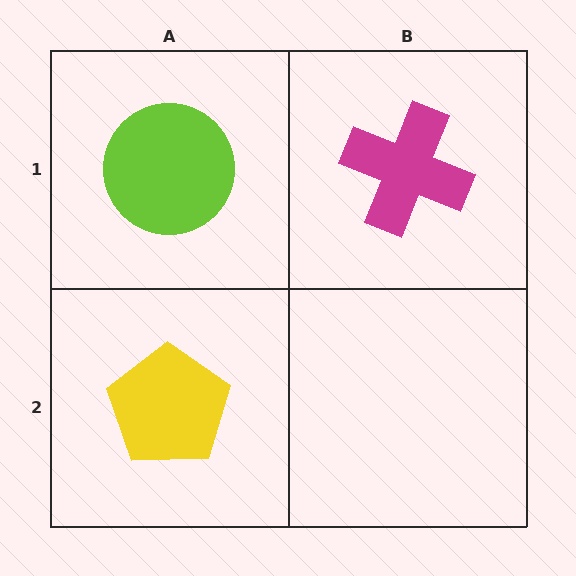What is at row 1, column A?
A lime circle.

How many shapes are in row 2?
1 shape.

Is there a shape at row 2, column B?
No, that cell is empty.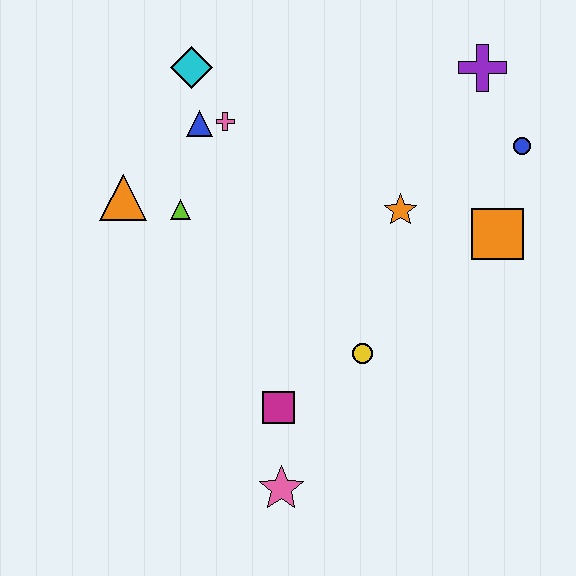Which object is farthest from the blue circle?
The pink star is farthest from the blue circle.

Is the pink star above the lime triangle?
No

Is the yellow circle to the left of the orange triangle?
No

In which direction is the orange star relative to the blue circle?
The orange star is to the left of the blue circle.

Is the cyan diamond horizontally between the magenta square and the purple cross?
No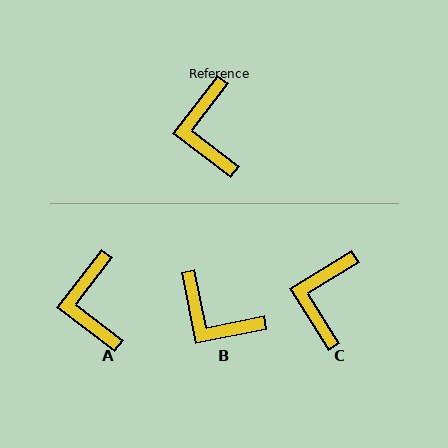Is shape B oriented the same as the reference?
No, it is off by about 49 degrees.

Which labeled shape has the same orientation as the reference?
A.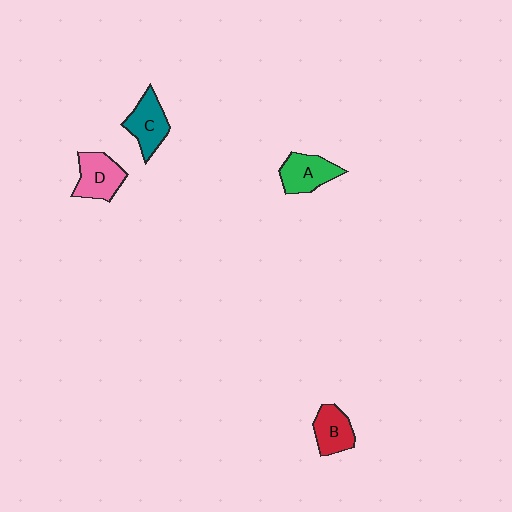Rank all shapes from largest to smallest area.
From largest to smallest: D (pink), C (teal), A (green), B (red).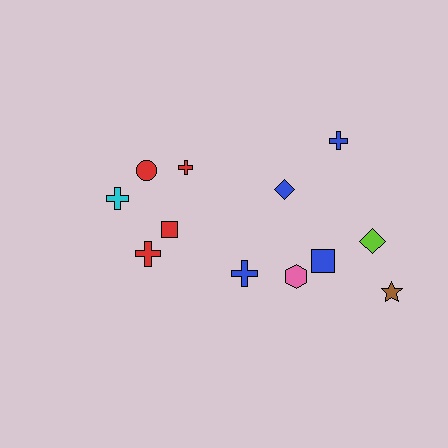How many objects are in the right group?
There are 7 objects.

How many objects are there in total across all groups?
There are 12 objects.